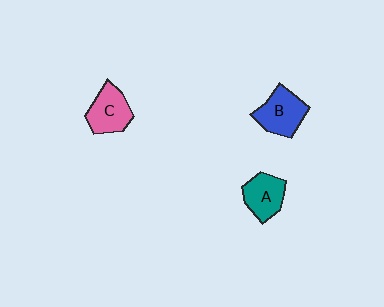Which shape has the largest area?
Shape B (blue).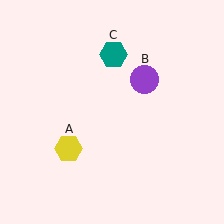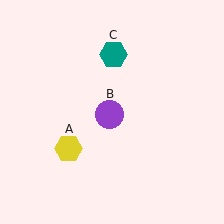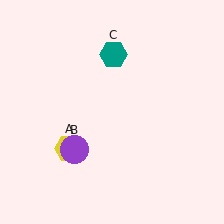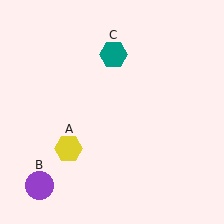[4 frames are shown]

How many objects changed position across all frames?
1 object changed position: purple circle (object B).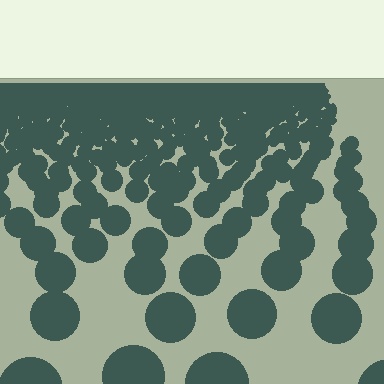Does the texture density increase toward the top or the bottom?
Density increases toward the top.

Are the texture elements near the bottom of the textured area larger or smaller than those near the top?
Larger. Near the bottom, elements are closer to the viewer and appear at a bigger on-screen size.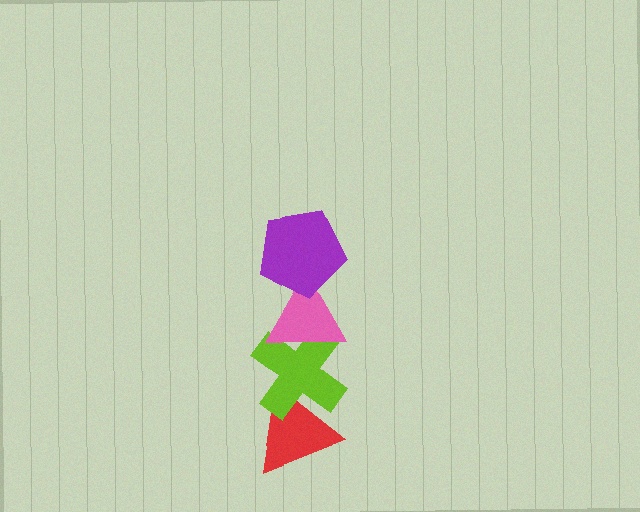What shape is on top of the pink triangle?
The purple pentagon is on top of the pink triangle.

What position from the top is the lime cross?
The lime cross is 3rd from the top.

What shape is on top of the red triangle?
The lime cross is on top of the red triangle.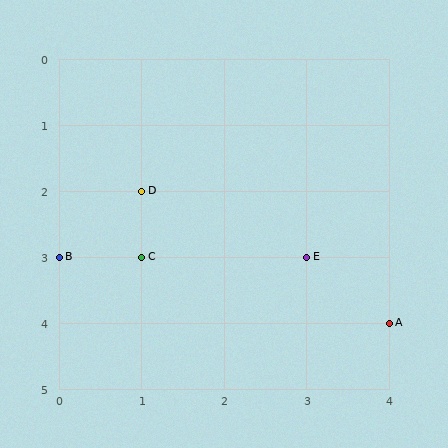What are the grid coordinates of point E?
Point E is at grid coordinates (3, 3).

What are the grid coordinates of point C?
Point C is at grid coordinates (1, 3).